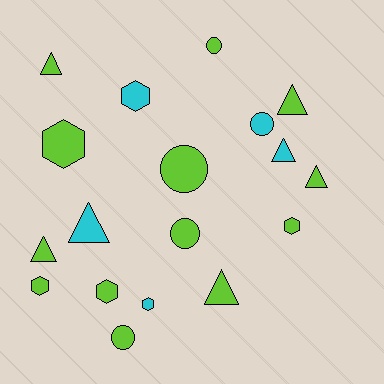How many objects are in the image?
There are 18 objects.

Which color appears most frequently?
Lime, with 13 objects.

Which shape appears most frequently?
Triangle, with 7 objects.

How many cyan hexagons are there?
There are 2 cyan hexagons.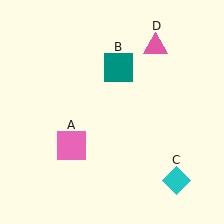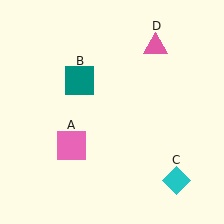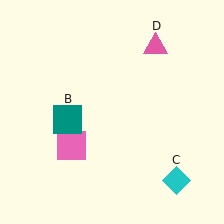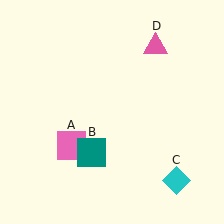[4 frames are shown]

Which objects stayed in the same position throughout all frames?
Pink square (object A) and cyan diamond (object C) and pink triangle (object D) remained stationary.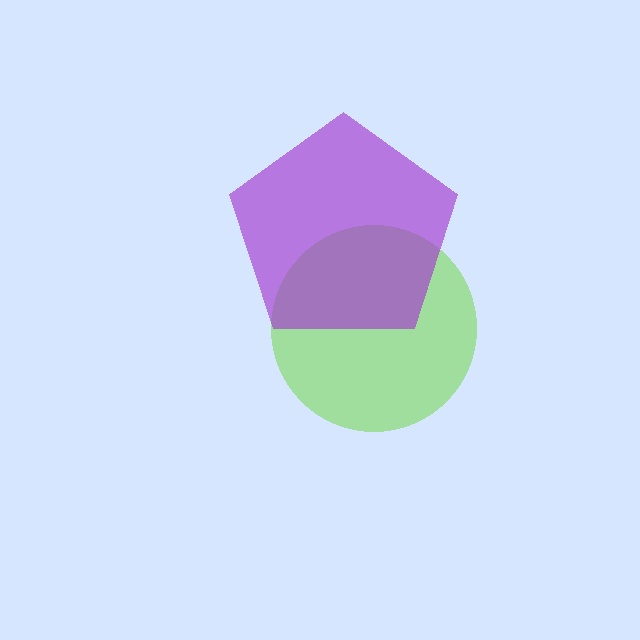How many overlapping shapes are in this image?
There are 2 overlapping shapes in the image.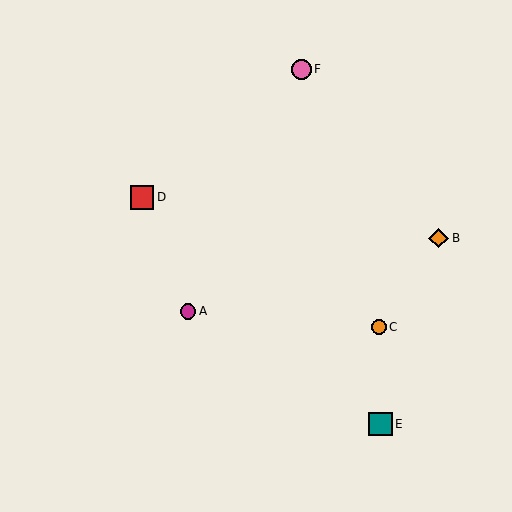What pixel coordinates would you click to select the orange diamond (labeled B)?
Click at (439, 238) to select the orange diamond B.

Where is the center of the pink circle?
The center of the pink circle is at (301, 69).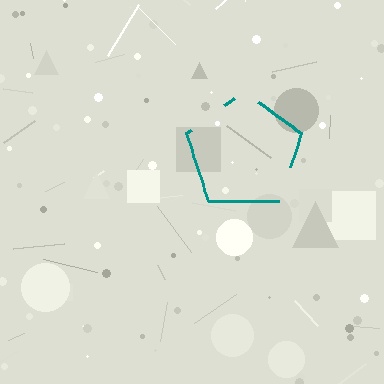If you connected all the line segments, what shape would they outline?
They would outline a pentagon.